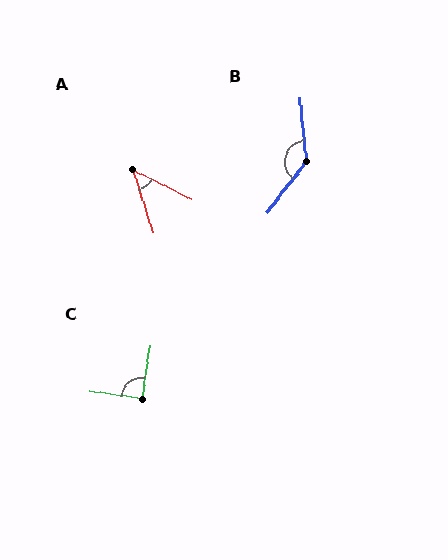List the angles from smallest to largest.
A (46°), C (91°), B (137°).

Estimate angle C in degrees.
Approximately 91 degrees.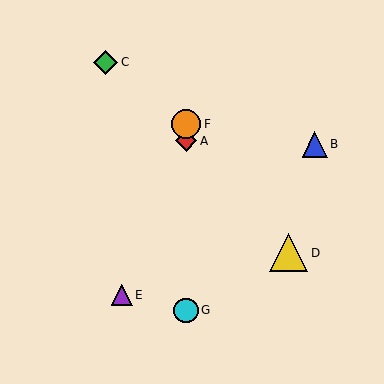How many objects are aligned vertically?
3 objects (A, F, G) are aligned vertically.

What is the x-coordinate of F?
Object F is at x≈186.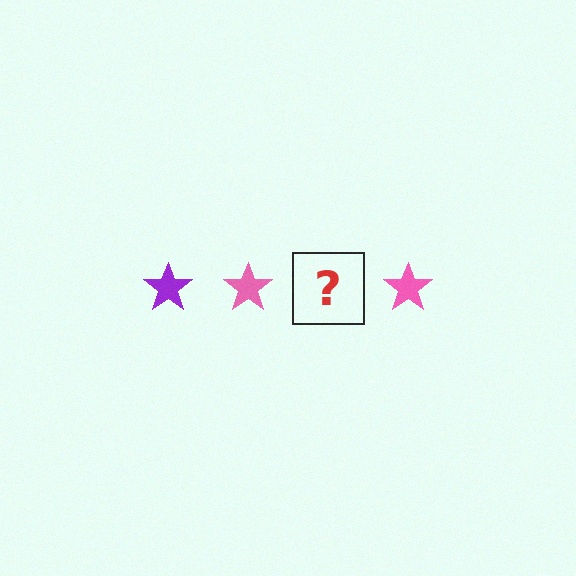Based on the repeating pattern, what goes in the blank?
The blank should be a purple star.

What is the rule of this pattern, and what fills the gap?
The rule is that the pattern cycles through purple, pink stars. The gap should be filled with a purple star.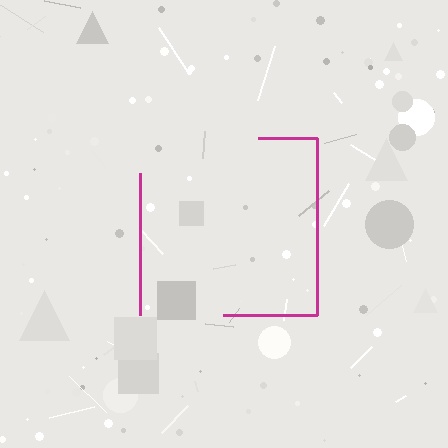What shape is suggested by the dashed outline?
The dashed outline suggests a square.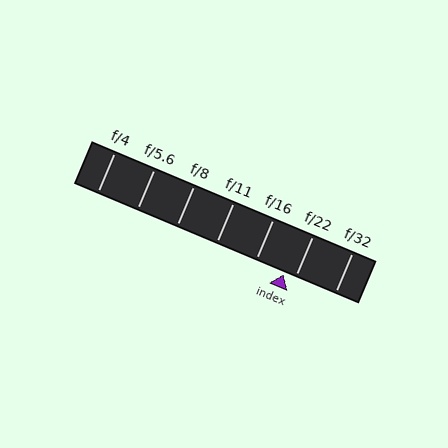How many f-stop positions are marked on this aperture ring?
There are 7 f-stop positions marked.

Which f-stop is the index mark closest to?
The index mark is closest to f/22.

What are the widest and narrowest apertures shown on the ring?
The widest aperture shown is f/4 and the narrowest is f/32.